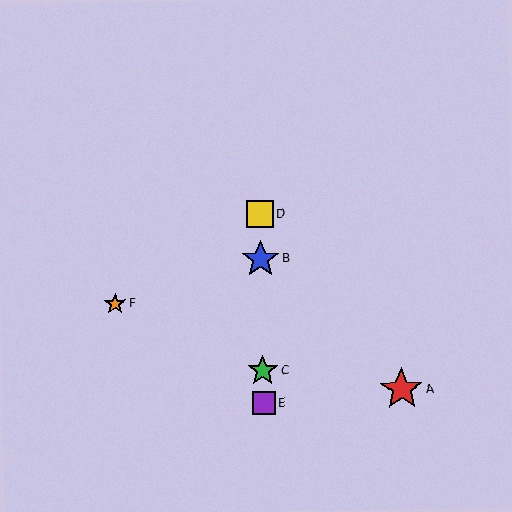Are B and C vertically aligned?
Yes, both are at x≈261.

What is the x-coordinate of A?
Object A is at x≈402.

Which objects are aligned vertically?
Objects B, C, D, E are aligned vertically.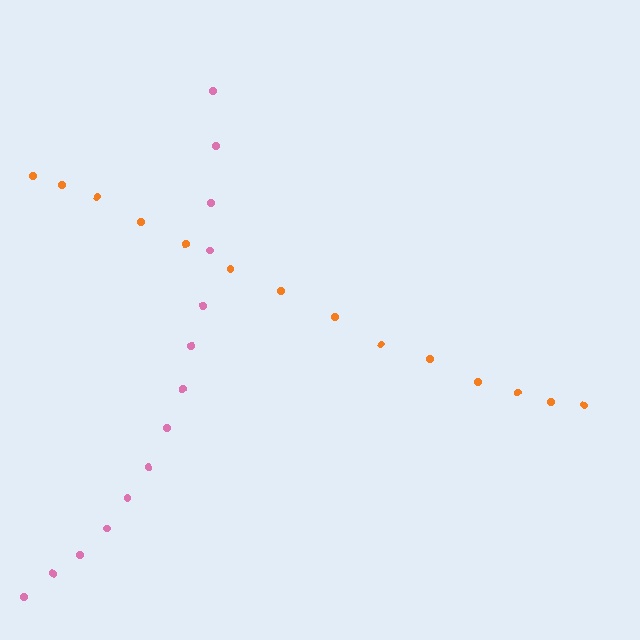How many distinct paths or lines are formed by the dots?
There are 2 distinct paths.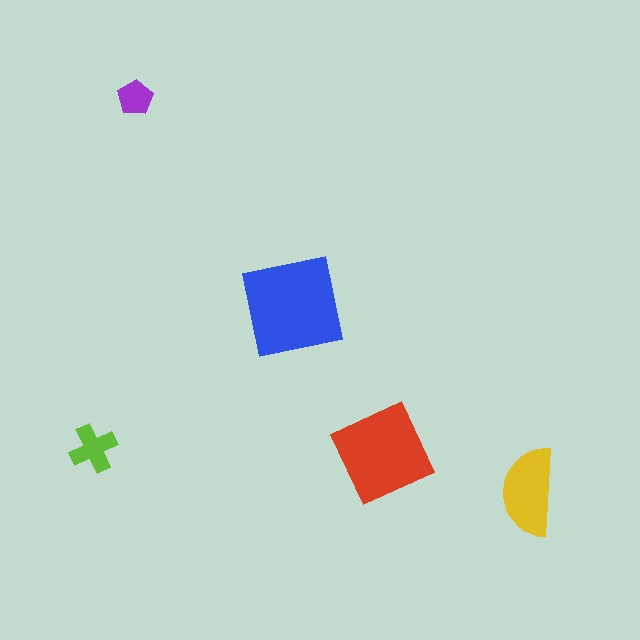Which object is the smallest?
The purple pentagon.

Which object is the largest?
The blue square.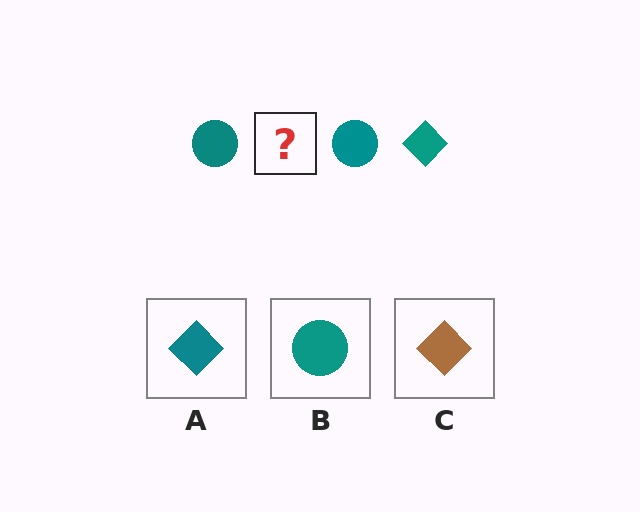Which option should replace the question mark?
Option A.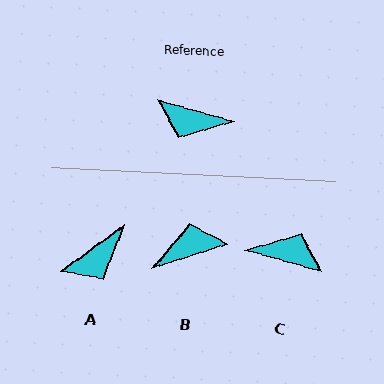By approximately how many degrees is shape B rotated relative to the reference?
Approximately 146 degrees clockwise.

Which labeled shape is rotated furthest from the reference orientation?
C, about 180 degrees away.